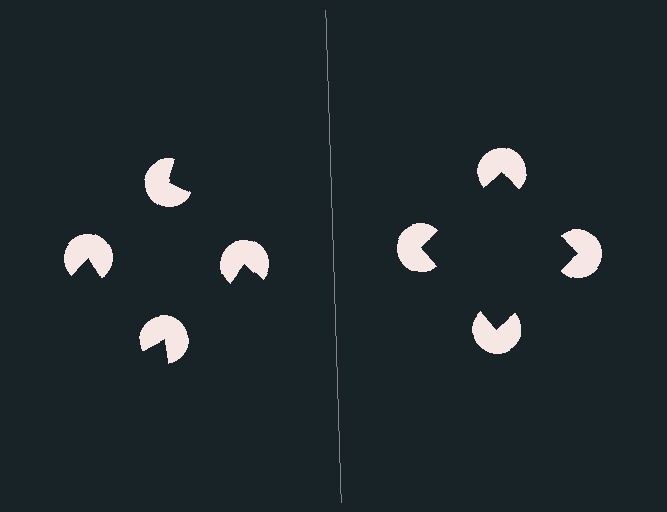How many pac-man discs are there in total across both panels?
8 — 4 on each side.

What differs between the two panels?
The pac-man discs are positioned identically on both sides; only the wedge orientations differ. On the right they align to a square; on the left they are misaligned.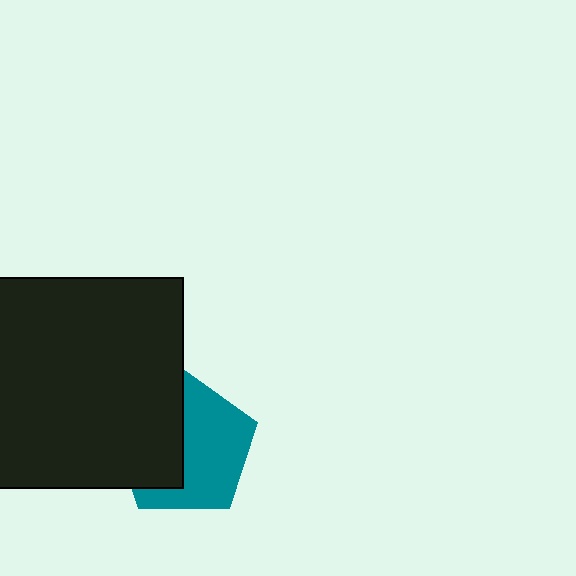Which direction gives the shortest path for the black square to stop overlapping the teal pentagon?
Moving left gives the shortest separation.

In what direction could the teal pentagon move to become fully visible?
The teal pentagon could move right. That would shift it out from behind the black square entirely.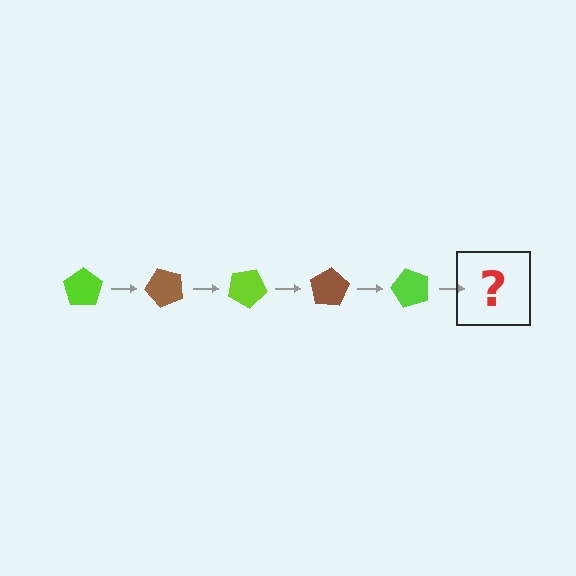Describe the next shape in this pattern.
It should be a brown pentagon, rotated 250 degrees from the start.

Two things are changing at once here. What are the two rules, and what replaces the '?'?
The two rules are that it rotates 50 degrees each step and the color cycles through lime and brown. The '?' should be a brown pentagon, rotated 250 degrees from the start.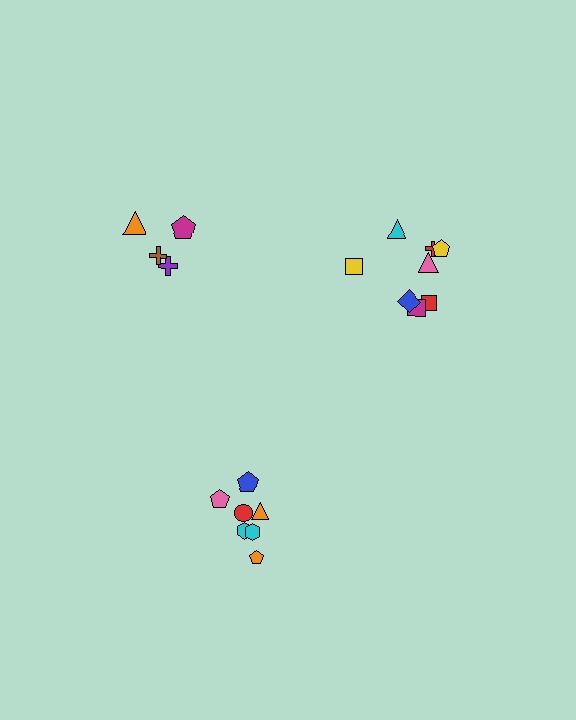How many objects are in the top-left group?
There are 4 objects.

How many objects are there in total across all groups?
There are 19 objects.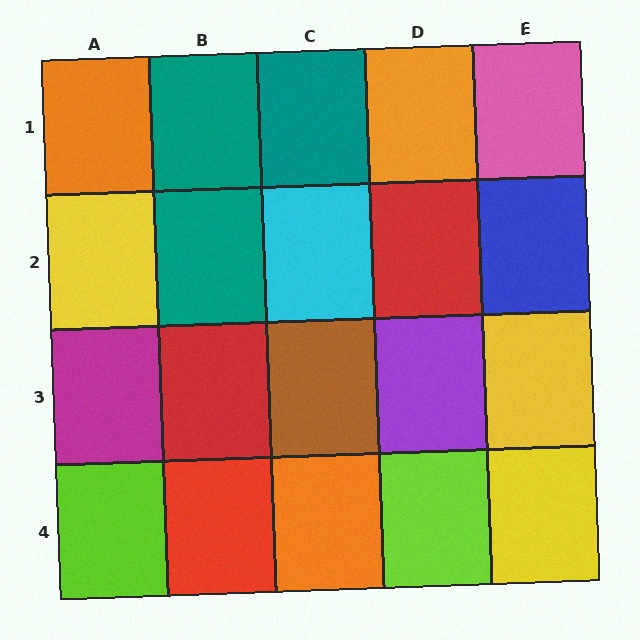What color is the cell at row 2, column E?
Blue.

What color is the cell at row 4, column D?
Lime.